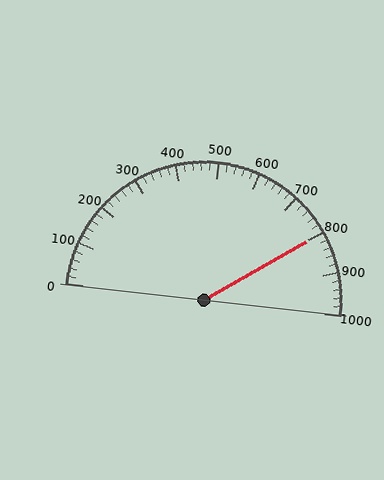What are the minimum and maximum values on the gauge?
The gauge ranges from 0 to 1000.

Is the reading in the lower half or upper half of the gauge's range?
The reading is in the upper half of the range (0 to 1000).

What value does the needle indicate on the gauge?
The needle indicates approximately 800.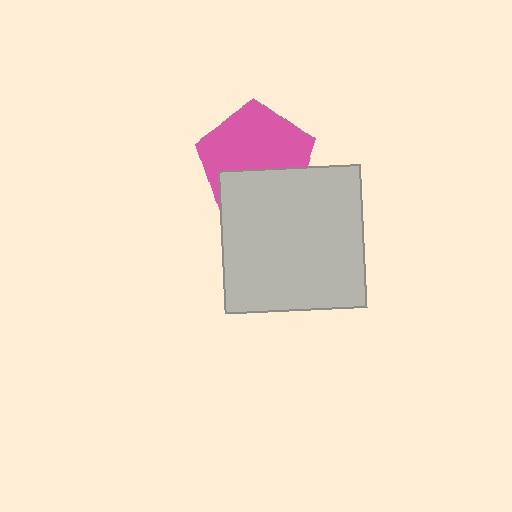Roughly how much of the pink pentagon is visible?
About half of it is visible (roughly 62%).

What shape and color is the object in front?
The object in front is a light gray square.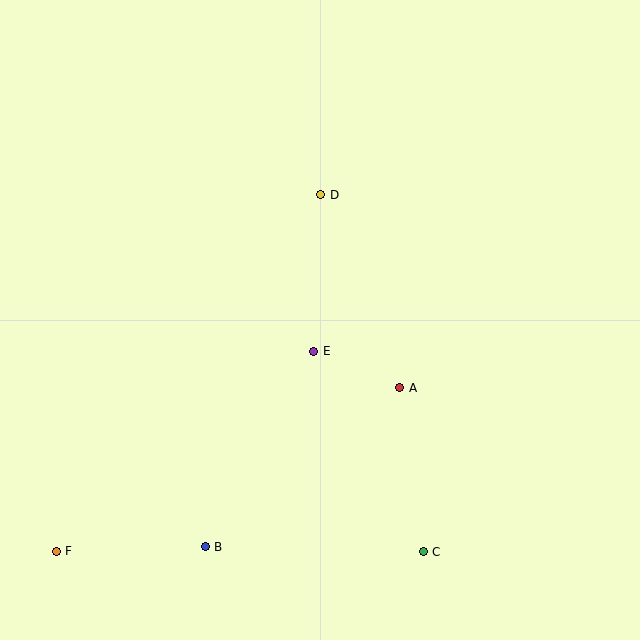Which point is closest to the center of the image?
Point E at (314, 351) is closest to the center.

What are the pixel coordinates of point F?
Point F is at (56, 551).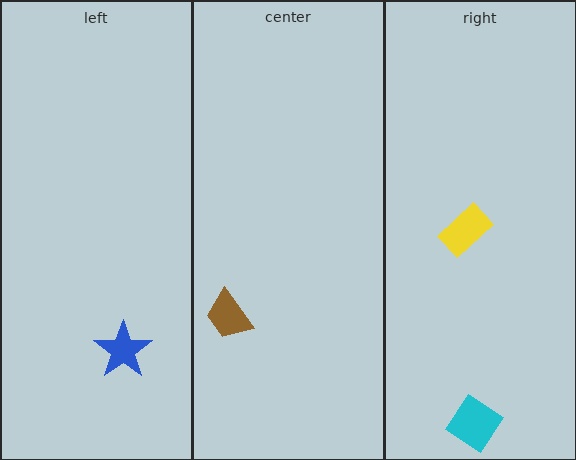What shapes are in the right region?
The yellow rectangle, the cyan diamond.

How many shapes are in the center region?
1.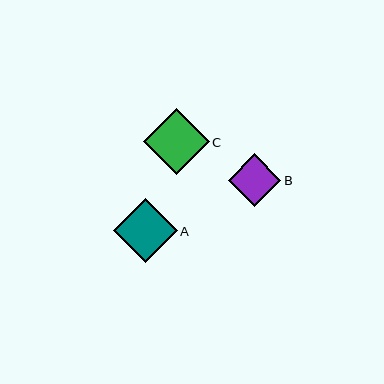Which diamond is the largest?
Diamond C is the largest with a size of approximately 66 pixels.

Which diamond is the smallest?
Diamond B is the smallest with a size of approximately 53 pixels.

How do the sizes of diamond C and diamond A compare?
Diamond C and diamond A are approximately the same size.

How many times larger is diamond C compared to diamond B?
Diamond C is approximately 1.2 times the size of diamond B.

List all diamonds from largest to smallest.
From largest to smallest: C, A, B.